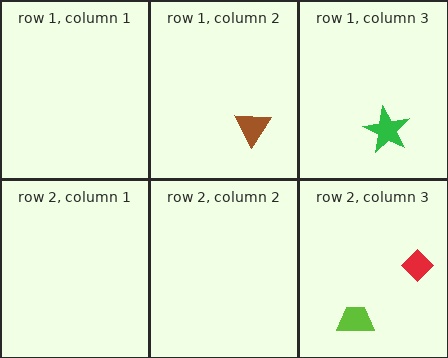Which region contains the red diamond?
The row 2, column 3 region.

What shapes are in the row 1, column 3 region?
The green star.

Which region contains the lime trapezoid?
The row 2, column 3 region.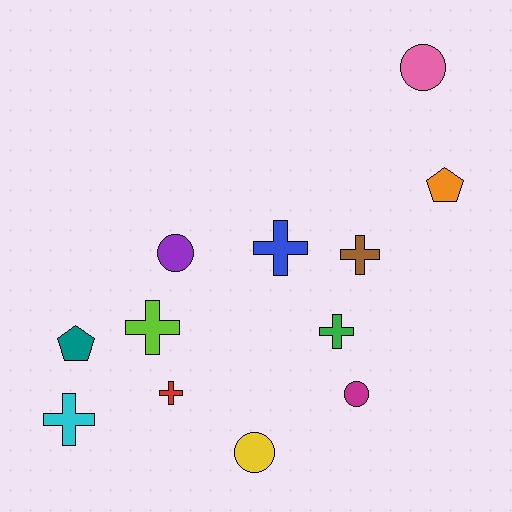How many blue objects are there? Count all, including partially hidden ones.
There is 1 blue object.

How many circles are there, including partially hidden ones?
There are 4 circles.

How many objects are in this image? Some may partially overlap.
There are 12 objects.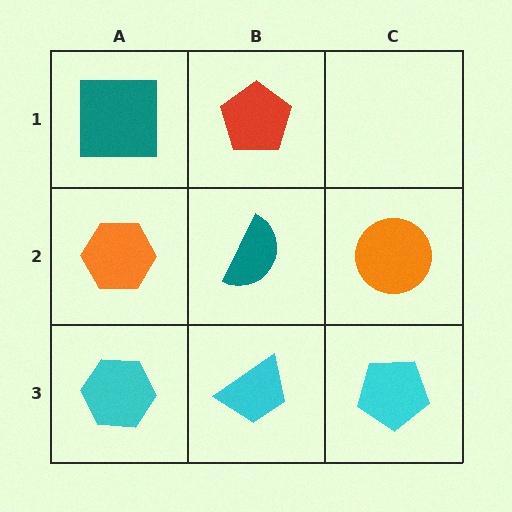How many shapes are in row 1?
2 shapes.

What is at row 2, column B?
A teal semicircle.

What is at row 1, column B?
A red pentagon.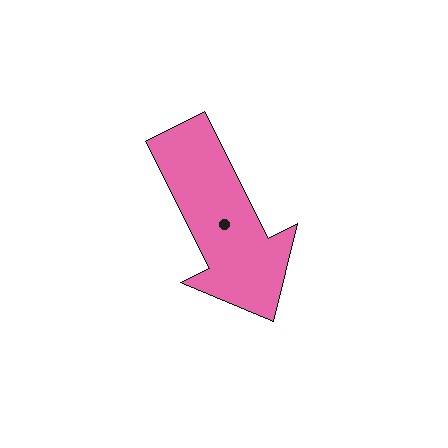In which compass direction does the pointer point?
Southeast.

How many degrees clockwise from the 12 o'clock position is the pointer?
Approximately 153 degrees.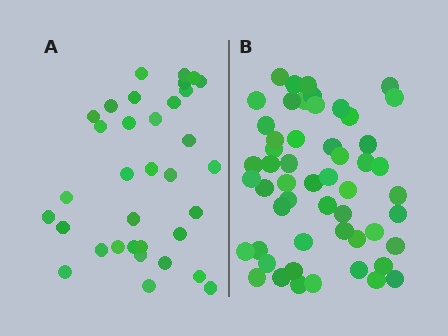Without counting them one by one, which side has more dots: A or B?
Region B (the right region) has more dots.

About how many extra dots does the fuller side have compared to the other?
Region B has approximately 20 more dots than region A.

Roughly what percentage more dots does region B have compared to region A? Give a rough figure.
About 55% more.